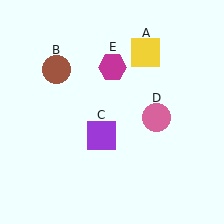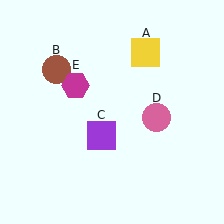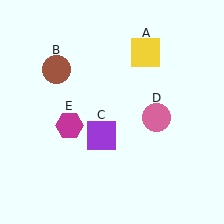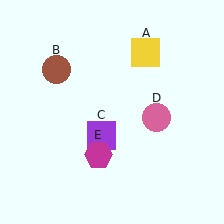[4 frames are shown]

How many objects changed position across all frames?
1 object changed position: magenta hexagon (object E).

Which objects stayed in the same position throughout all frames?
Yellow square (object A) and brown circle (object B) and purple square (object C) and pink circle (object D) remained stationary.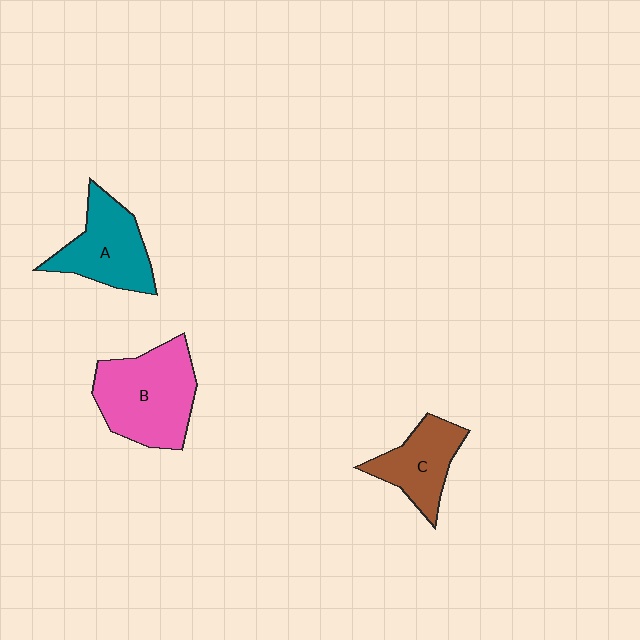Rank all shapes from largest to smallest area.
From largest to smallest: B (pink), A (teal), C (brown).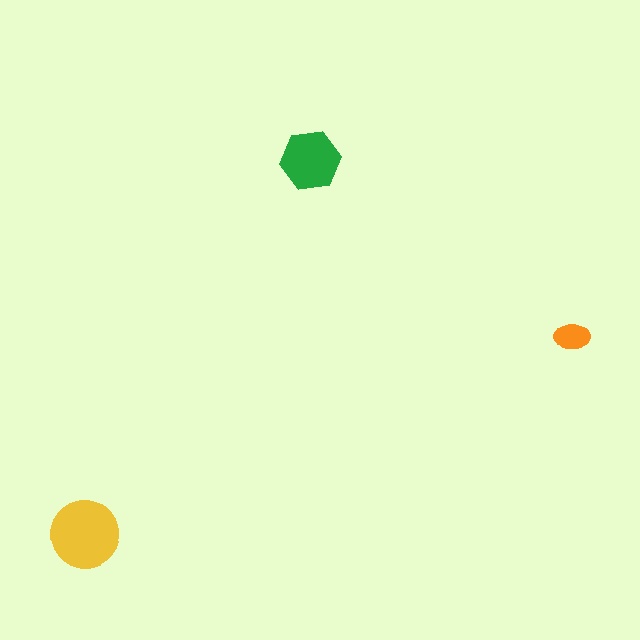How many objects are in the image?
There are 3 objects in the image.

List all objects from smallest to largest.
The orange ellipse, the green hexagon, the yellow circle.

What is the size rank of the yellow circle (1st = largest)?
1st.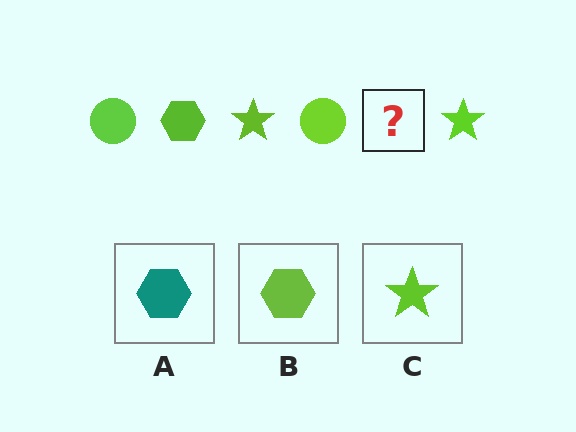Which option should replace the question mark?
Option B.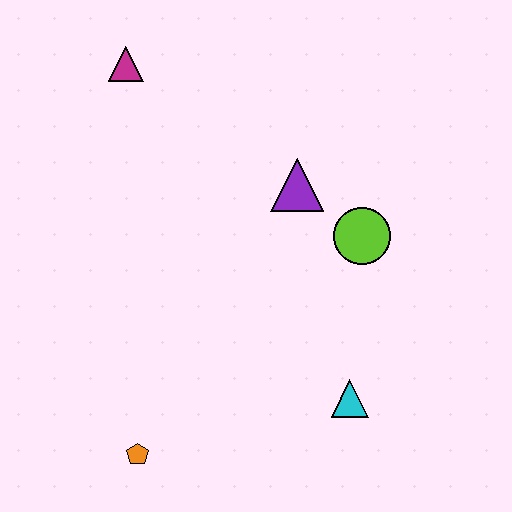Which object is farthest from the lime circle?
The orange pentagon is farthest from the lime circle.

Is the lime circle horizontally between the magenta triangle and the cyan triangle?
No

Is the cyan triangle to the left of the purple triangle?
No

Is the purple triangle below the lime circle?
No